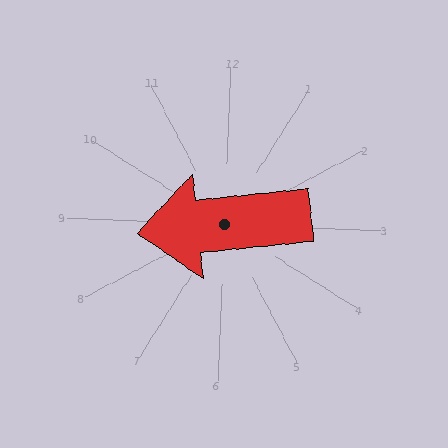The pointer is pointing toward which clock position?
Roughly 9 o'clock.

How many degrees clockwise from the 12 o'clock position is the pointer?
Approximately 262 degrees.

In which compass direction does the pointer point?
West.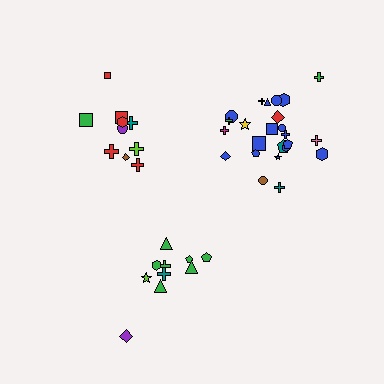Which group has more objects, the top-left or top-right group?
The top-right group.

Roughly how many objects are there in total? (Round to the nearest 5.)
Roughly 45 objects in total.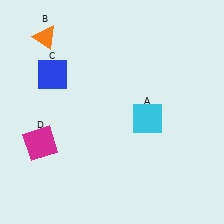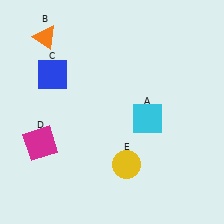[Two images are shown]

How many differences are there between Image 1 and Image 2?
There is 1 difference between the two images.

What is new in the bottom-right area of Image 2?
A yellow circle (E) was added in the bottom-right area of Image 2.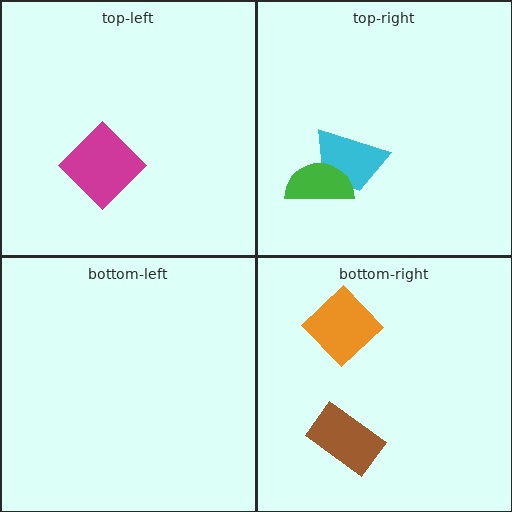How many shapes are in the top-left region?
1.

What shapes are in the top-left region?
The magenta diamond.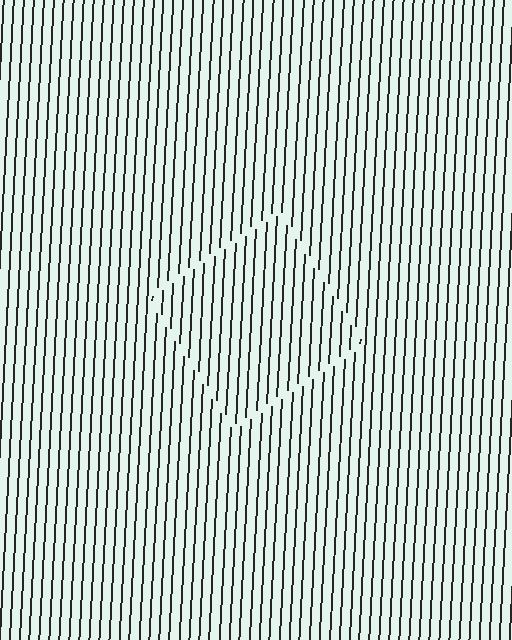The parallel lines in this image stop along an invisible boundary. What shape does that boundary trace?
An illusory square. The interior of the shape contains the same grating, shifted by half a period — the contour is defined by the phase discontinuity where line-ends from the inner and outer gratings abut.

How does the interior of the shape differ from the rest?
The interior of the shape contains the same grating, shifted by half a period — the contour is defined by the phase discontinuity where line-ends from the inner and outer gratings abut.